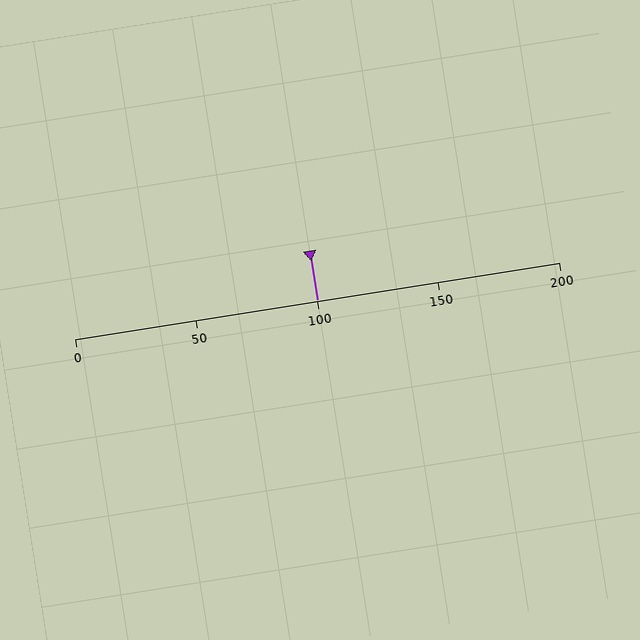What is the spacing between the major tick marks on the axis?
The major ticks are spaced 50 apart.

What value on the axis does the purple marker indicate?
The marker indicates approximately 100.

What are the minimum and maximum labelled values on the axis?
The axis runs from 0 to 200.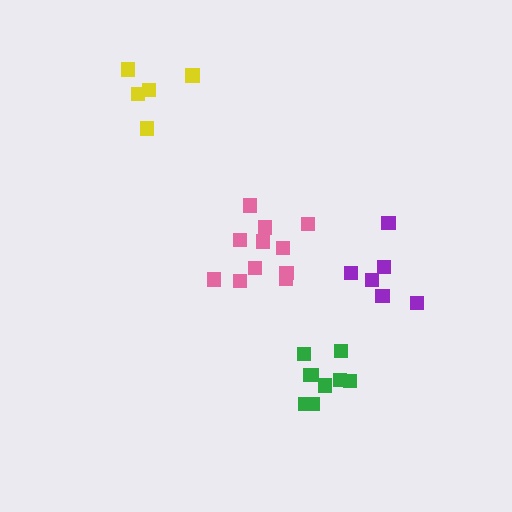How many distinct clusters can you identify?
There are 4 distinct clusters.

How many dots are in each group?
Group 1: 5 dots, Group 2: 9 dots, Group 3: 11 dots, Group 4: 6 dots (31 total).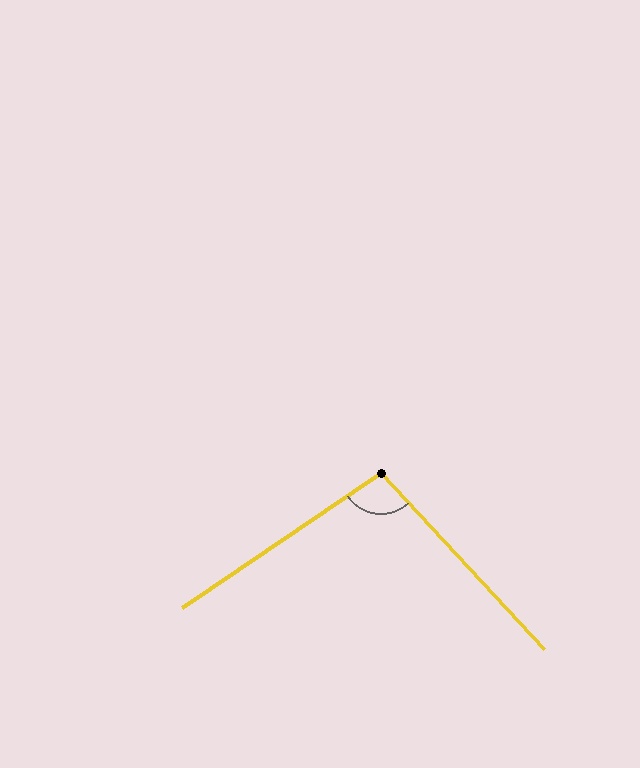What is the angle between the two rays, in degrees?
Approximately 99 degrees.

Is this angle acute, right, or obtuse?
It is obtuse.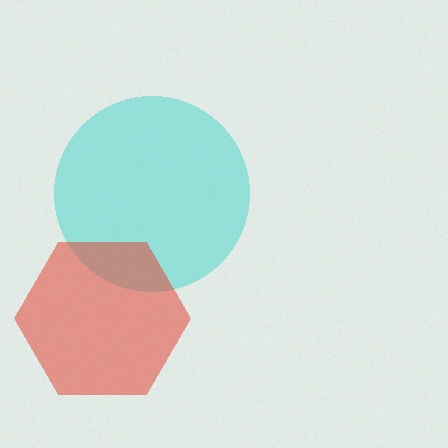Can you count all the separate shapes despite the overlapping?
Yes, there are 2 separate shapes.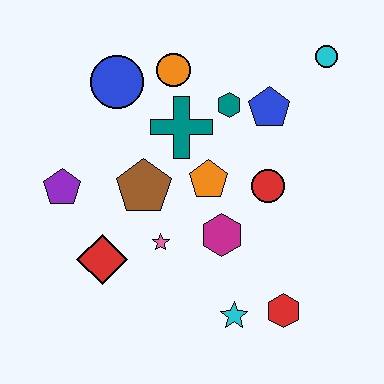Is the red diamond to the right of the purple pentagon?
Yes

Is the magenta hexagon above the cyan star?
Yes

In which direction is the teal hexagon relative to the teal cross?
The teal hexagon is to the right of the teal cross.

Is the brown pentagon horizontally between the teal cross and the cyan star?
No